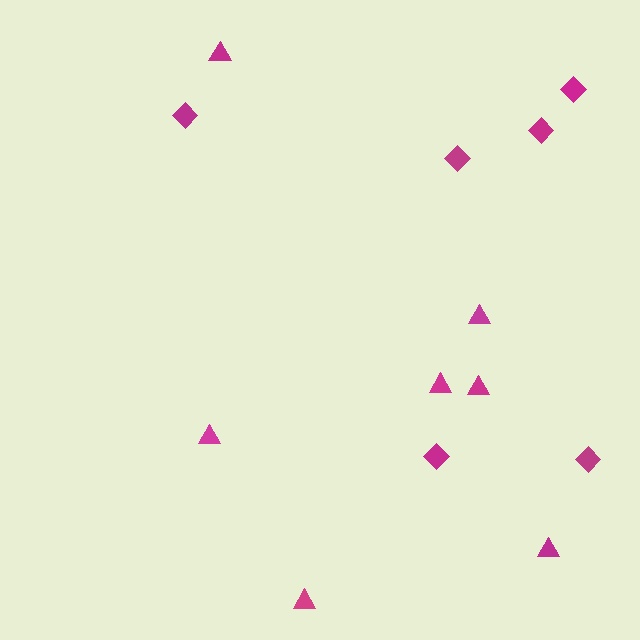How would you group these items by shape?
There are 2 groups: one group of diamonds (6) and one group of triangles (7).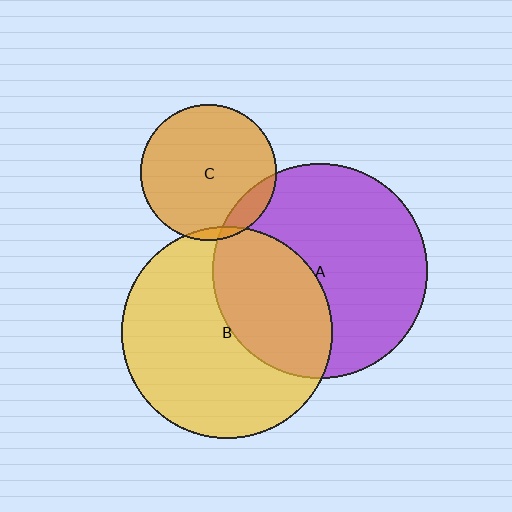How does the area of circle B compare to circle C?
Approximately 2.4 times.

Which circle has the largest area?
Circle A (purple).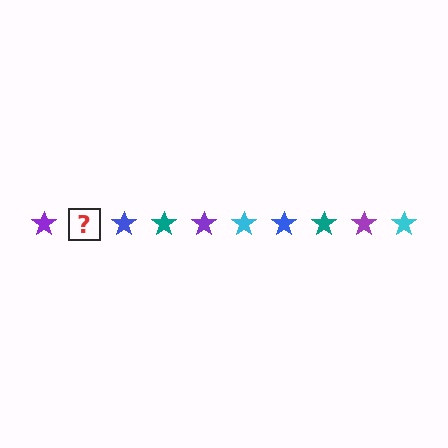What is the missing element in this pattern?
The missing element is a cyan star.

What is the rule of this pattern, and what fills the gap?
The rule is that the pattern cycles through purple, cyan, blue, teal stars. The gap should be filled with a cyan star.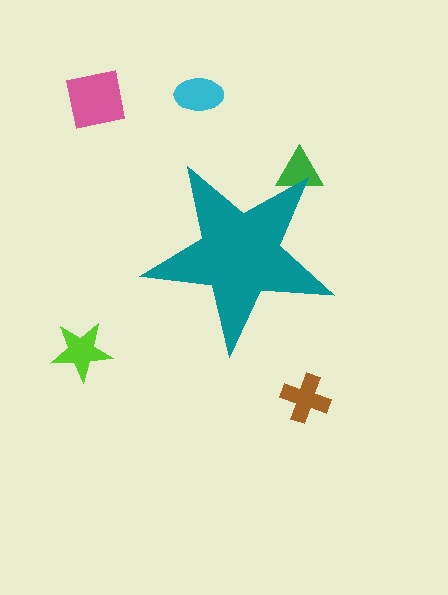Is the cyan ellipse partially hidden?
No, the cyan ellipse is fully visible.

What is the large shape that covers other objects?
A teal star.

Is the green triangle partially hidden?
Yes, the green triangle is partially hidden behind the teal star.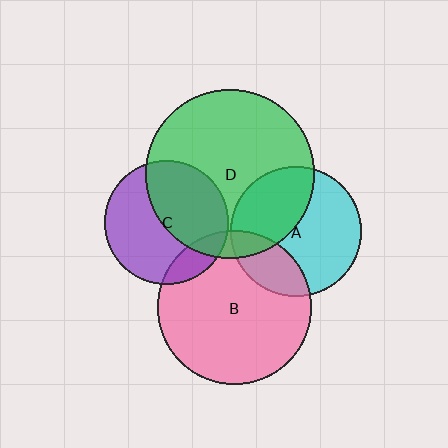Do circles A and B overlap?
Yes.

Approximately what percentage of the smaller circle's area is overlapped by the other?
Approximately 25%.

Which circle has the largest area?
Circle D (green).